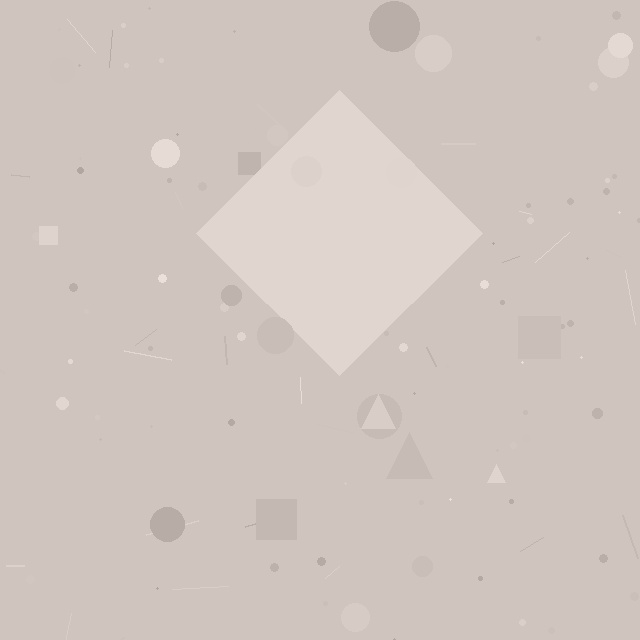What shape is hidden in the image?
A diamond is hidden in the image.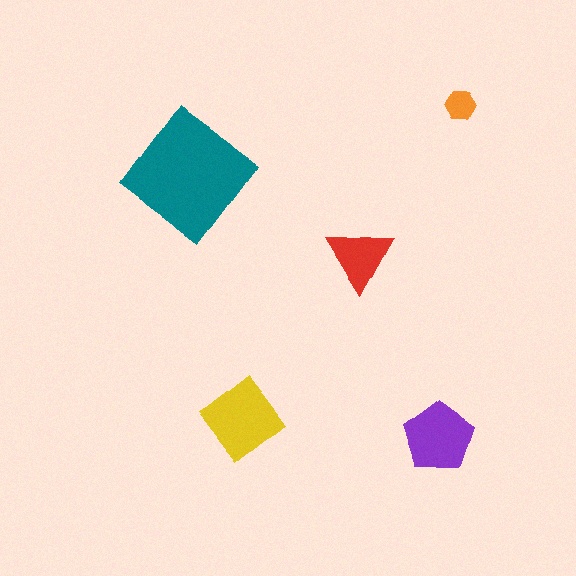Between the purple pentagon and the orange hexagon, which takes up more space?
The purple pentagon.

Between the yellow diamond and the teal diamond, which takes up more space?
The teal diamond.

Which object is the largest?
The teal diamond.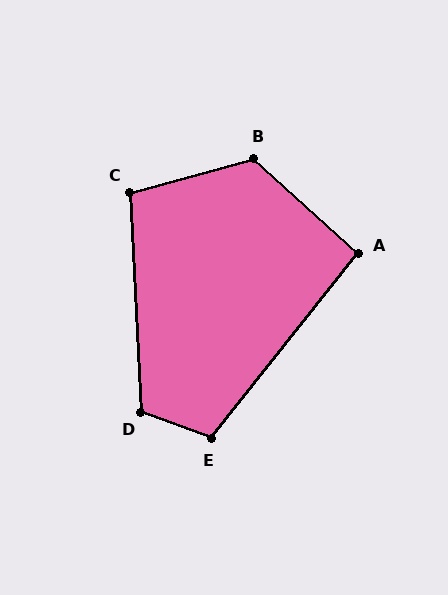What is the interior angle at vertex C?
Approximately 102 degrees (obtuse).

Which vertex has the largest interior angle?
B, at approximately 123 degrees.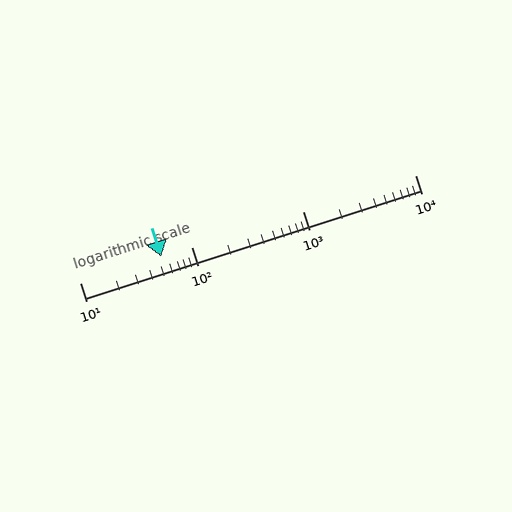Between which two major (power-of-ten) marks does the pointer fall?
The pointer is between 10 and 100.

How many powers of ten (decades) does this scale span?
The scale spans 3 decades, from 10 to 10000.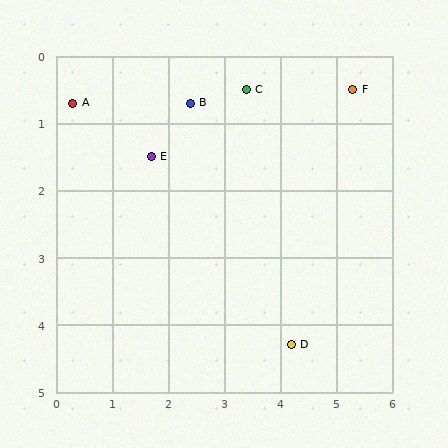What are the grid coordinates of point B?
Point B is at approximately (2.4, 0.7).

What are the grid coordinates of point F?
Point F is at approximately (5.3, 0.5).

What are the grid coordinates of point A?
Point A is at approximately (0.3, 0.7).